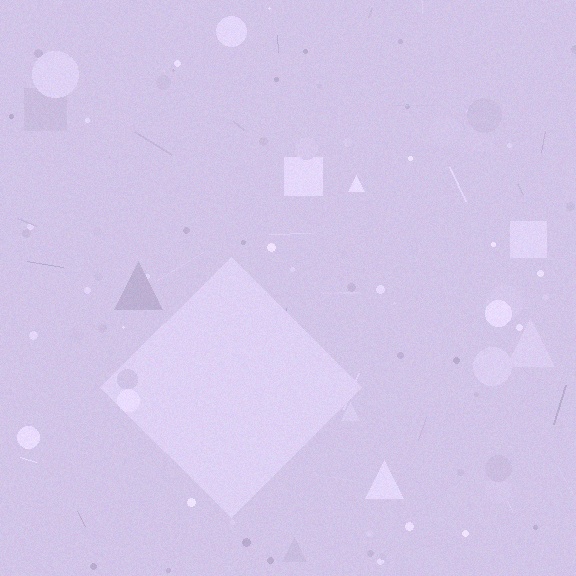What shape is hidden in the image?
A diamond is hidden in the image.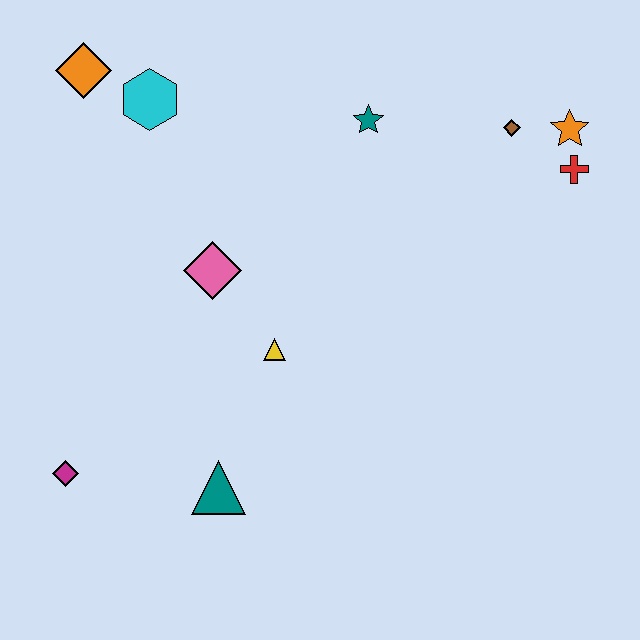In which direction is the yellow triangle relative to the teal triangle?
The yellow triangle is above the teal triangle.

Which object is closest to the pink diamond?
The yellow triangle is closest to the pink diamond.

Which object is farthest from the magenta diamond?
The orange star is farthest from the magenta diamond.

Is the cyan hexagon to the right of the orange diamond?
Yes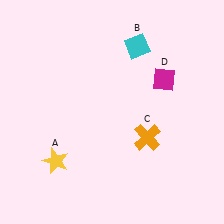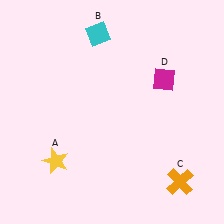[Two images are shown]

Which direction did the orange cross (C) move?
The orange cross (C) moved down.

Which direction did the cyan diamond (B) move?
The cyan diamond (B) moved left.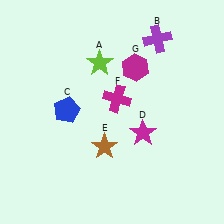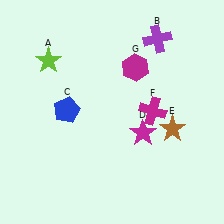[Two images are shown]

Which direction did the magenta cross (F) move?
The magenta cross (F) moved right.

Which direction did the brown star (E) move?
The brown star (E) moved right.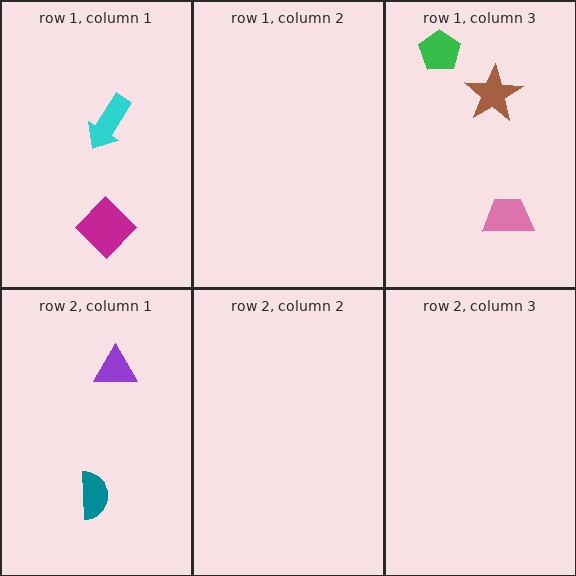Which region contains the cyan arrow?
The row 1, column 1 region.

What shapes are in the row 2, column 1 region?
The teal semicircle, the purple triangle.